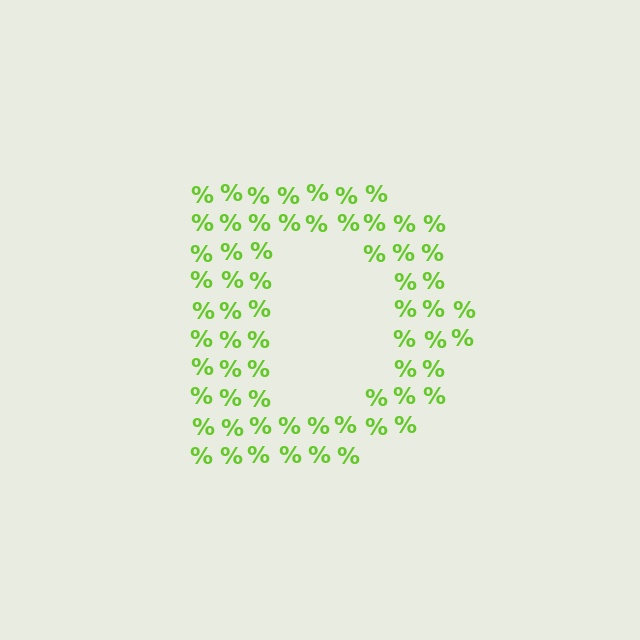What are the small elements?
The small elements are percent signs.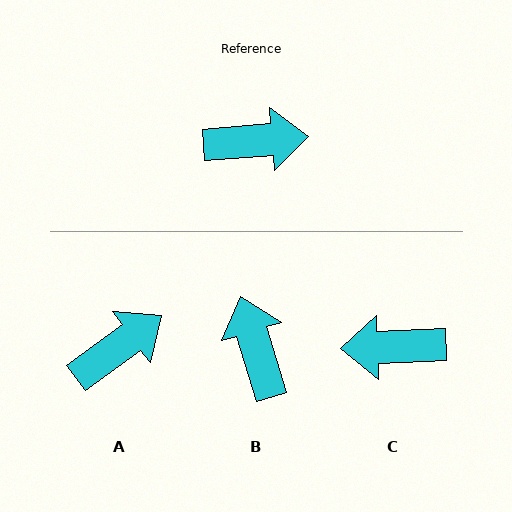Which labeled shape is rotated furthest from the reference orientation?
C, about 178 degrees away.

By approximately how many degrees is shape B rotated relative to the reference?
Approximately 103 degrees counter-clockwise.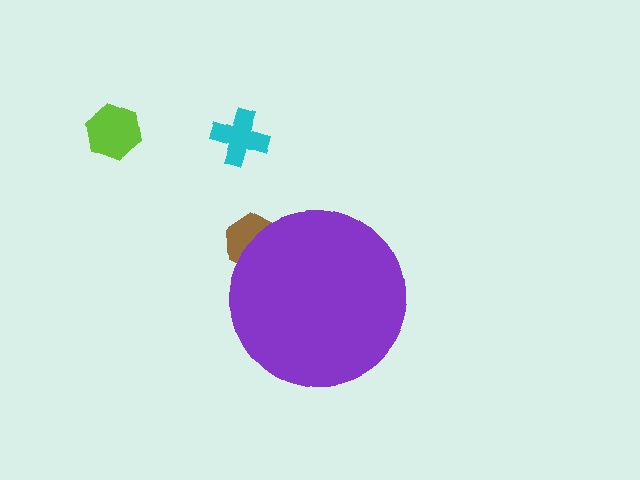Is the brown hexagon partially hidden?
Yes, the brown hexagon is partially hidden behind the purple circle.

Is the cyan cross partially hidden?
No, the cyan cross is fully visible.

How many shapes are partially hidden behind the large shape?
1 shape is partially hidden.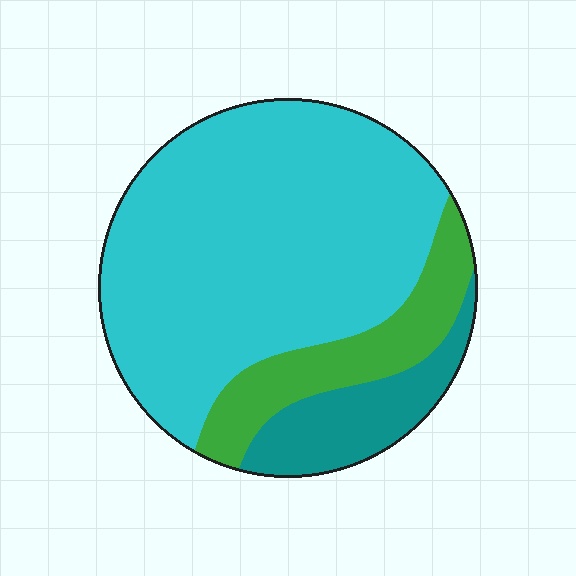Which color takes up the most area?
Cyan, at roughly 70%.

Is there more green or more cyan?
Cyan.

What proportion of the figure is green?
Green covers roughly 15% of the figure.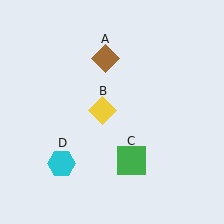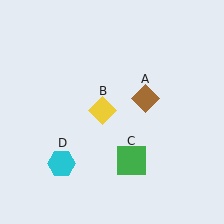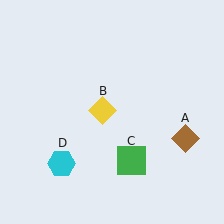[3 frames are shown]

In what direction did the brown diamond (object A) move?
The brown diamond (object A) moved down and to the right.